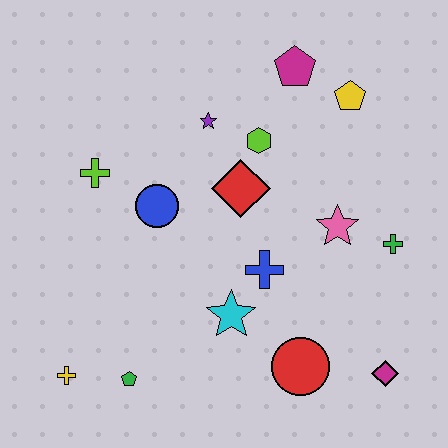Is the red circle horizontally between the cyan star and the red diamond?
No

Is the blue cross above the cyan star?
Yes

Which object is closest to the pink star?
The green cross is closest to the pink star.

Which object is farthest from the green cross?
The yellow cross is farthest from the green cross.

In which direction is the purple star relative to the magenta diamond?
The purple star is above the magenta diamond.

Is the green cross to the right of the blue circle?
Yes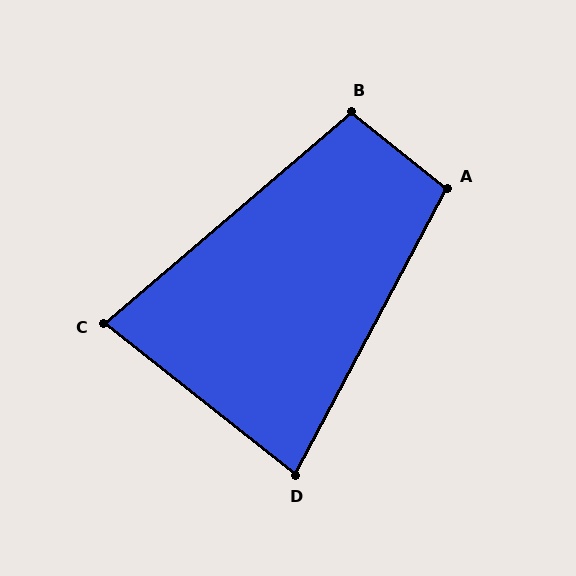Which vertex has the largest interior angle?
A, at approximately 101 degrees.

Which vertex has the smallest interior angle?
C, at approximately 79 degrees.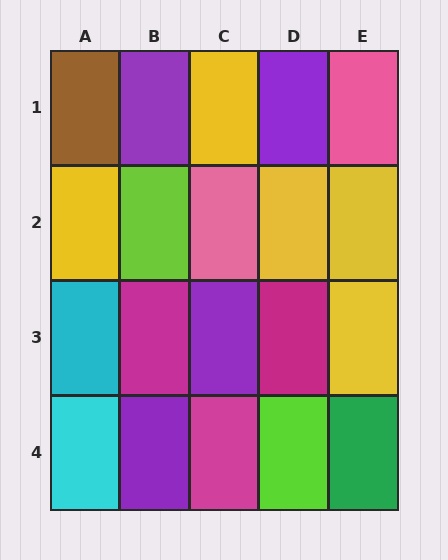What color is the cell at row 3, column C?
Purple.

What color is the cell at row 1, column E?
Pink.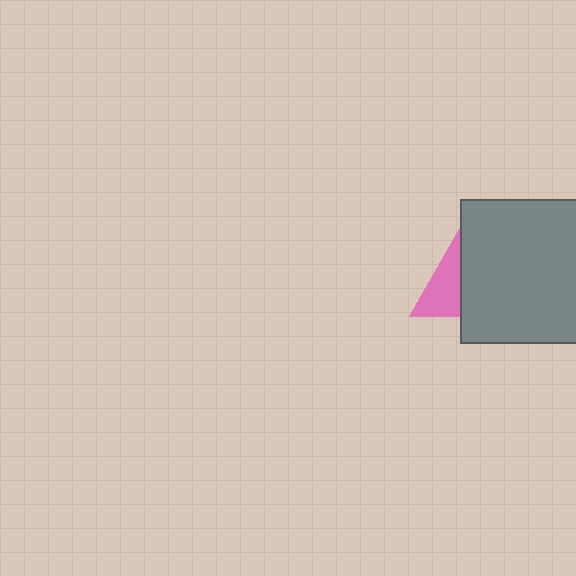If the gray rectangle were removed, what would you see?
You would see the complete pink triangle.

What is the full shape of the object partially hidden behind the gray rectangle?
The partially hidden object is a pink triangle.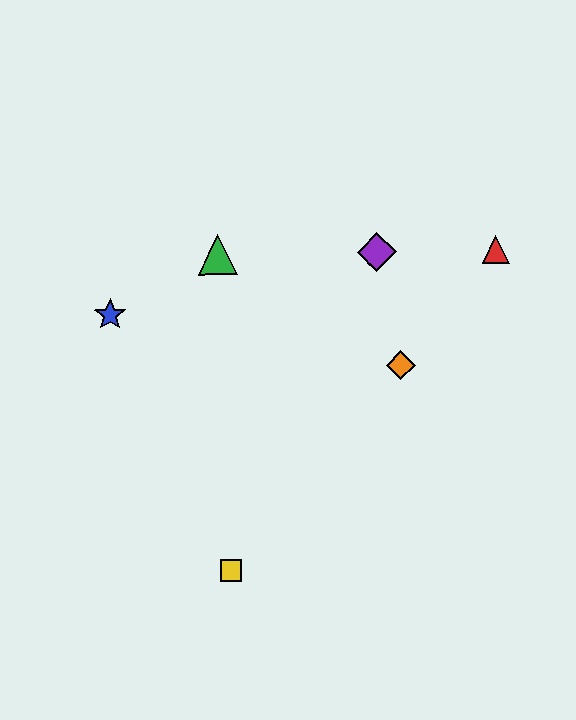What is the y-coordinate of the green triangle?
The green triangle is at y≈255.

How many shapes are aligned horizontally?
3 shapes (the red triangle, the green triangle, the purple diamond) are aligned horizontally.